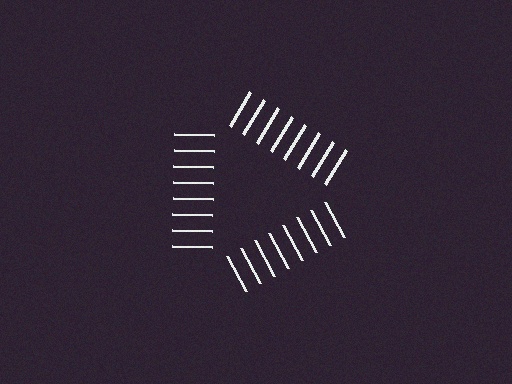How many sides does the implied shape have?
3 sides — the line-ends trace a triangle.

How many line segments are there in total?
24 — 8 along each of the 3 edges.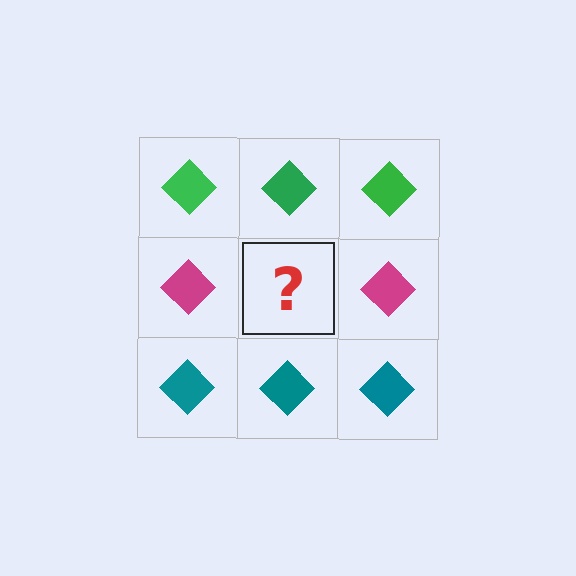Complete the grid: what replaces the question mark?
The question mark should be replaced with a magenta diamond.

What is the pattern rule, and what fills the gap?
The rule is that each row has a consistent color. The gap should be filled with a magenta diamond.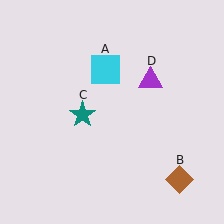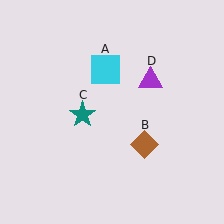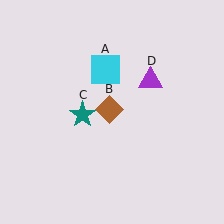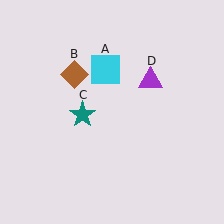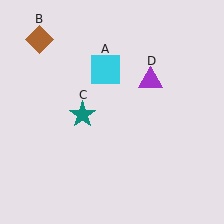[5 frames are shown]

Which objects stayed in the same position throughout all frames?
Cyan square (object A) and teal star (object C) and purple triangle (object D) remained stationary.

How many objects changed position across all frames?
1 object changed position: brown diamond (object B).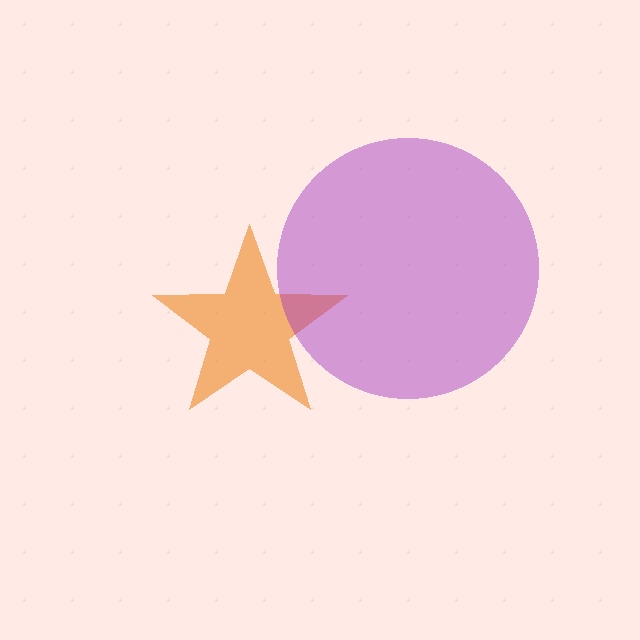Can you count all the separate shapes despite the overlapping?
Yes, there are 2 separate shapes.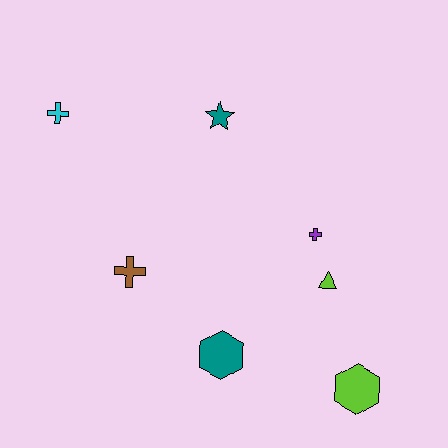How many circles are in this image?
There are no circles.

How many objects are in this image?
There are 7 objects.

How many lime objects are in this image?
There are 2 lime objects.